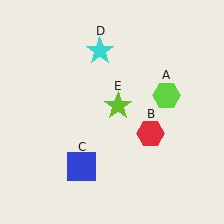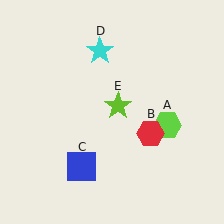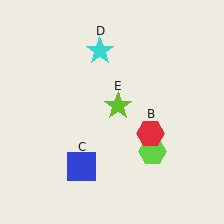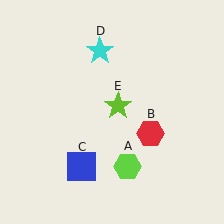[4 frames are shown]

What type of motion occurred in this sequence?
The lime hexagon (object A) rotated clockwise around the center of the scene.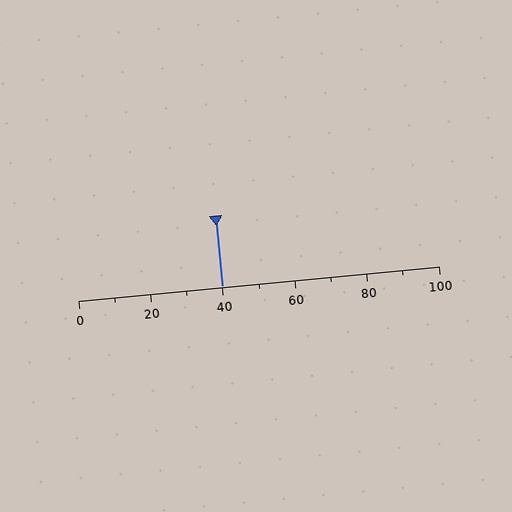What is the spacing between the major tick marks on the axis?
The major ticks are spaced 20 apart.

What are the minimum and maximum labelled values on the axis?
The axis runs from 0 to 100.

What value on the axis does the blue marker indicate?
The marker indicates approximately 40.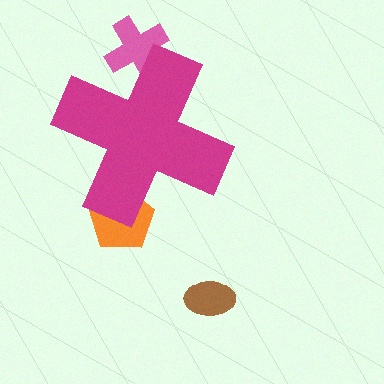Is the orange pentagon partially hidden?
Yes, the orange pentagon is partially hidden behind the magenta cross.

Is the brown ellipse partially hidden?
No, the brown ellipse is fully visible.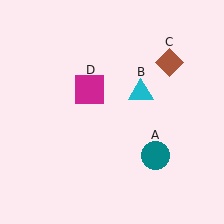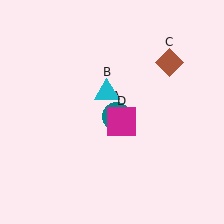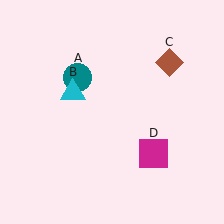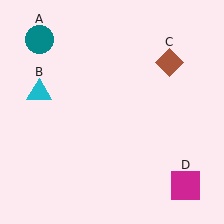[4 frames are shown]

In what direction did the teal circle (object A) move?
The teal circle (object A) moved up and to the left.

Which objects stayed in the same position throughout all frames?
Brown diamond (object C) remained stationary.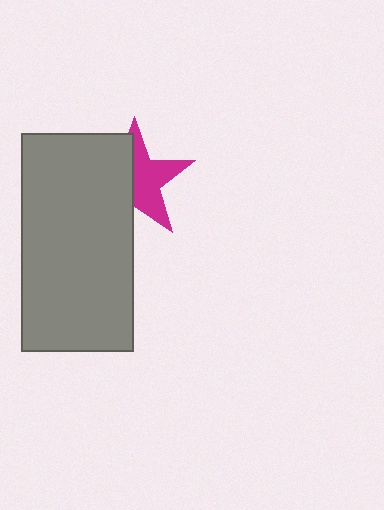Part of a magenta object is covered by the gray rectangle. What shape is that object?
It is a star.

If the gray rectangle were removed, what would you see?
You would see the complete magenta star.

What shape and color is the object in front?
The object in front is a gray rectangle.